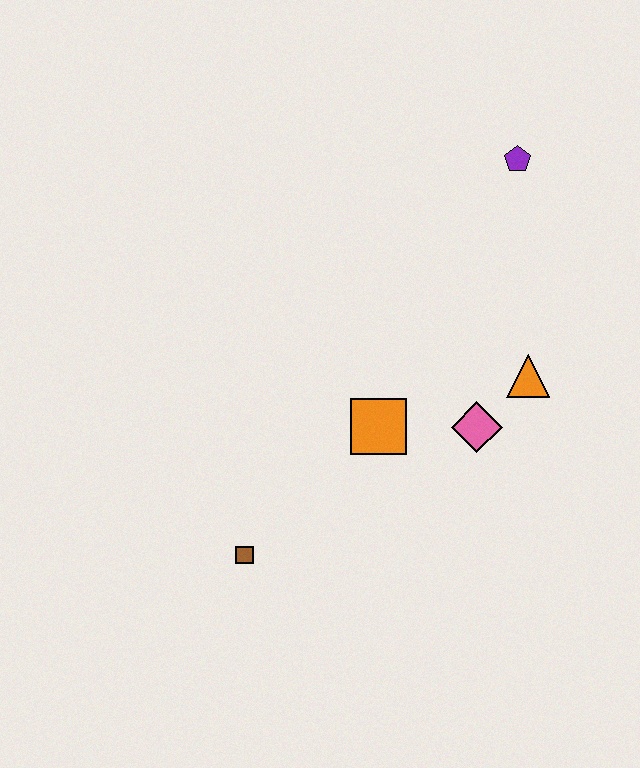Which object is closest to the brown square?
The orange square is closest to the brown square.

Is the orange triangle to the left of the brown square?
No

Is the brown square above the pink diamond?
No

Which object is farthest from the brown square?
The purple pentagon is farthest from the brown square.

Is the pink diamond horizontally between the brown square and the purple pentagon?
Yes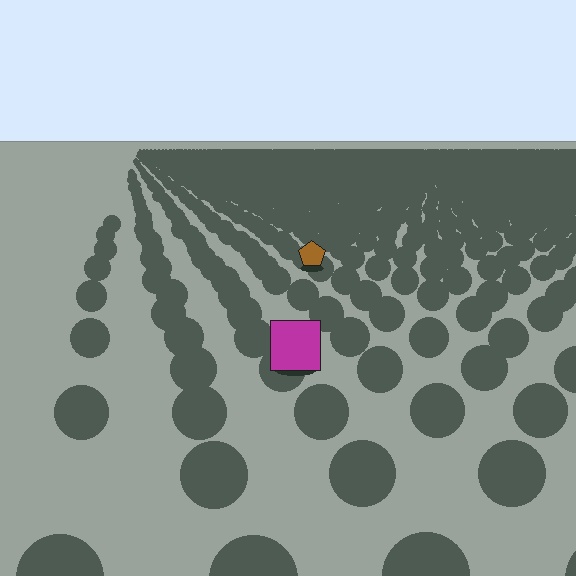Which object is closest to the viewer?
The magenta square is closest. The texture marks near it are larger and more spread out.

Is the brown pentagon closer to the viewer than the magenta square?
No. The magenta square is closer — you can tell from the texture gradient: the ground texture is coarser near it.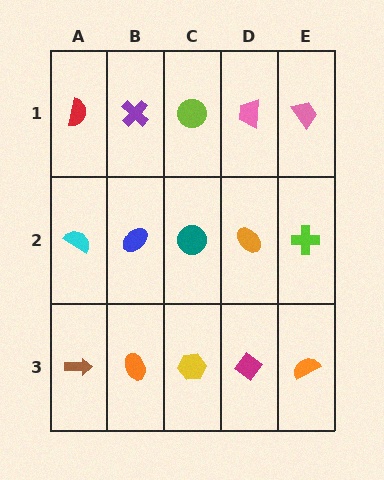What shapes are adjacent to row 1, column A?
A cyan semicircle (row 2, column A), a purple cross (row 1, column B).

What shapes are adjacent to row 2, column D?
A pink trapezoid (row 1, column D), a magenta diamond (row 3, column D), a teal circle (row 2, column C), a lime cross (row 2, column E).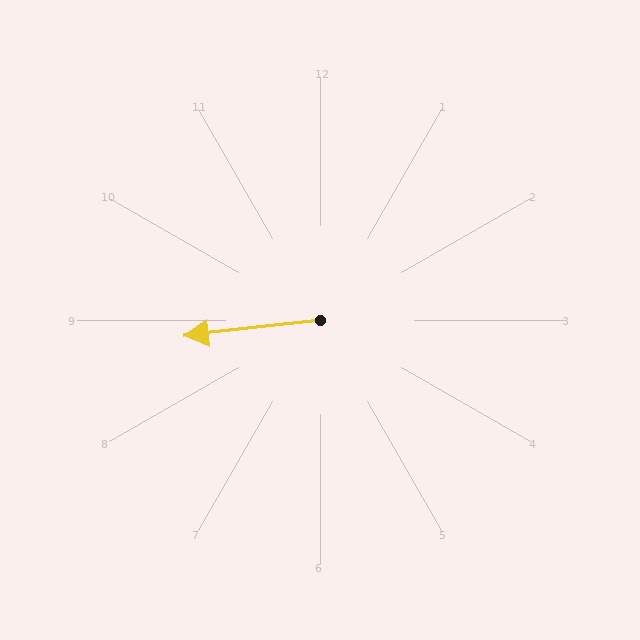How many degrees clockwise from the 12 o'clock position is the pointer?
Approximately 263 degrees.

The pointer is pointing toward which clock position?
Roughly 9 o'clock.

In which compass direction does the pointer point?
West.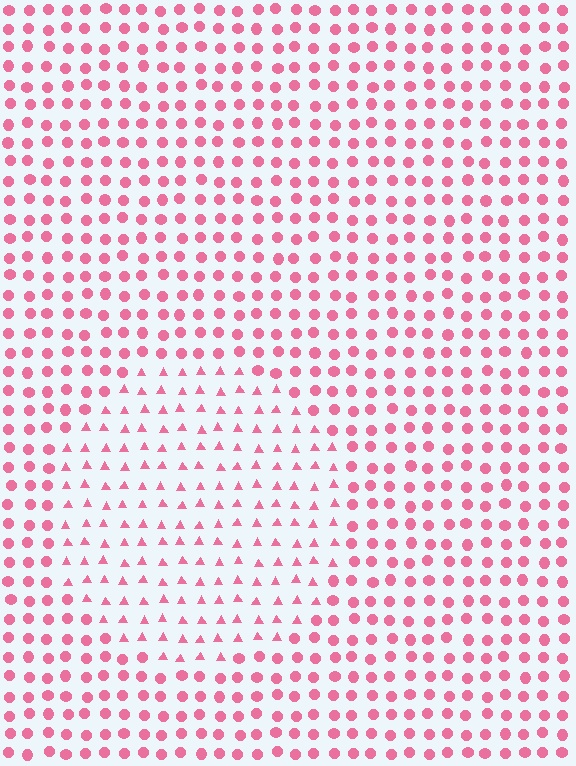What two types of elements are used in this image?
The image uses triangles inside the circle region and circles outside it.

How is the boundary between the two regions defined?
The boundary is defined by a change in element shape: triangles inside vs. circles outside. All elements share the same color and spacing.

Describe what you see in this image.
The image is filled with small pink elements arranged in a uniform grid. A circle-shaped region contains triangles, while the surrounding area contains circles. The boundary is defined purely by the change in element shape.